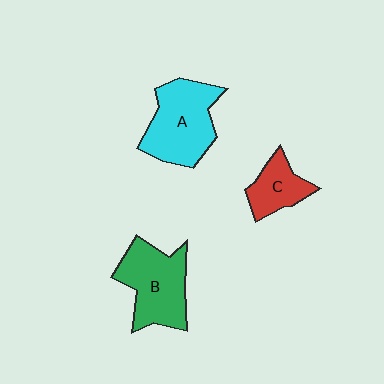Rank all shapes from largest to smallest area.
From largest to smallest: A (cyan), B (green), C (red).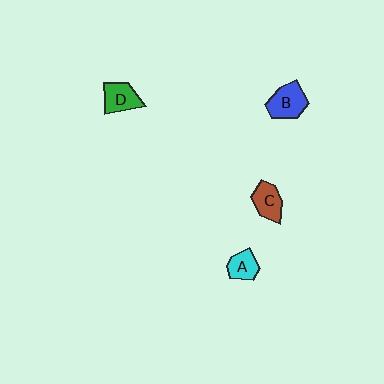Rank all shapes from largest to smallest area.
From largest to smallest: B (blue), D (green), C (brown), A (cyan).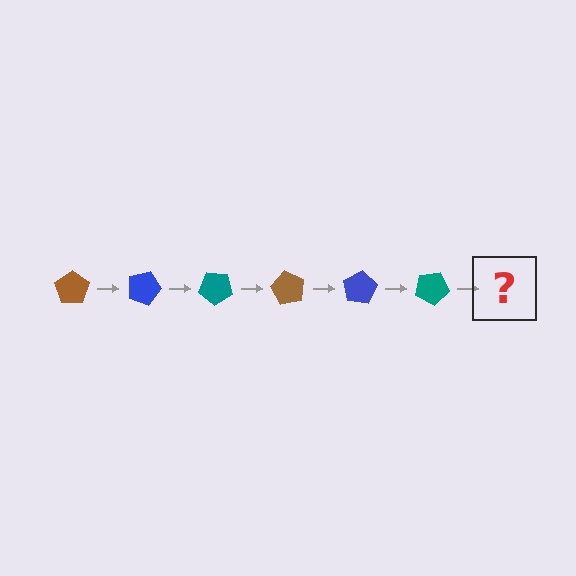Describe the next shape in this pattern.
It should be a brown pentagon, rotated 120 degrees from the start.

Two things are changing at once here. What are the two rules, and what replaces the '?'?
The two rules are that it rotates 20 degrees each step and the color cycles through brown, blue, and teal. The '?' should be a brown pentagon, rotated 120 degrees from the start.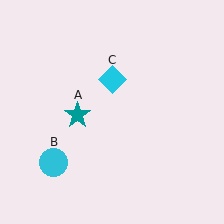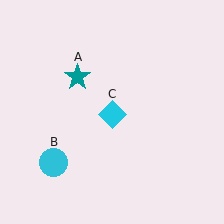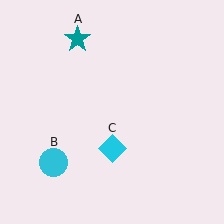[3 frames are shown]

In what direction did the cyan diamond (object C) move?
The cyan diamond (object C) moved down.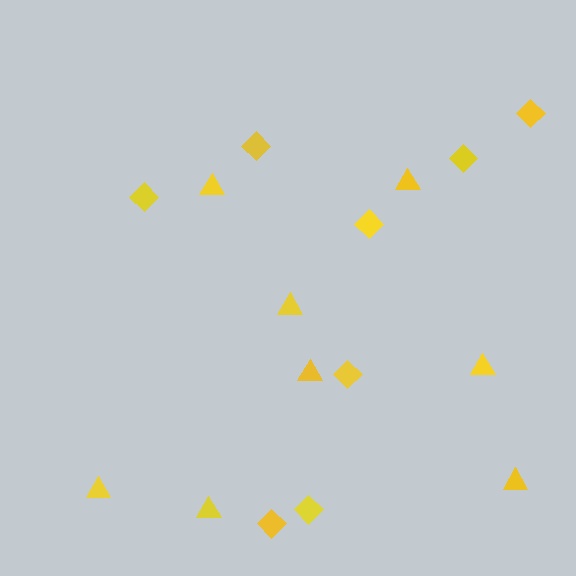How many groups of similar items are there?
There are 2 groups: one group of triangles (8) and one group of diamonds (8).